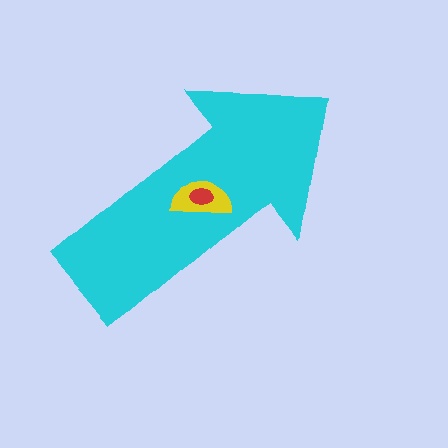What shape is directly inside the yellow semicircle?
The red ellipse.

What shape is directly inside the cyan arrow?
The yellow semicircle.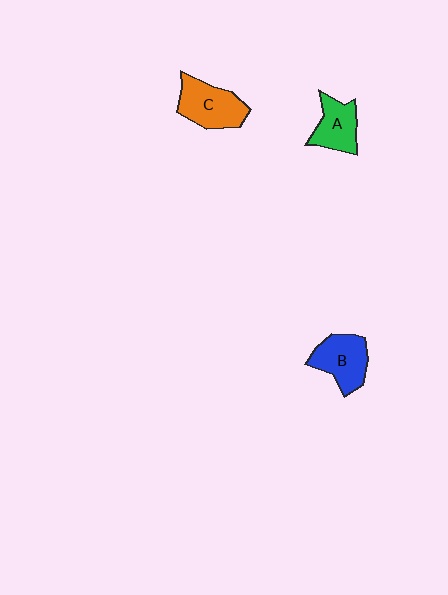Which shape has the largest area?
Shape C (orange).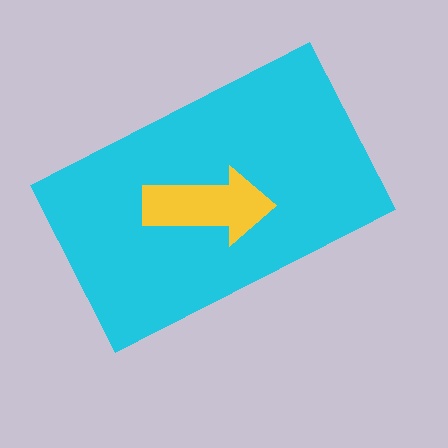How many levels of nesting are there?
2.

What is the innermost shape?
The yellow arrow.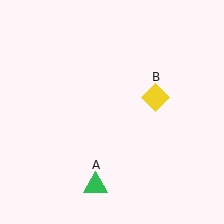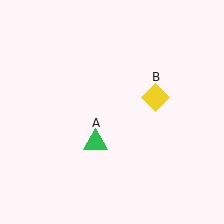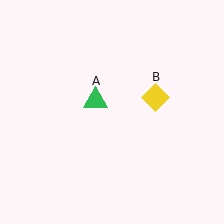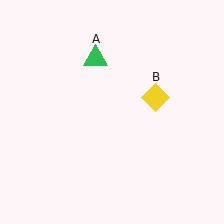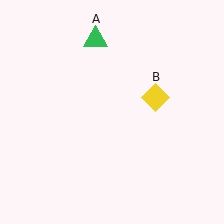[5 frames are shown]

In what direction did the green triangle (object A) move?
The green triangle (object A) moved up.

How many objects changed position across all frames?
1 object changed position: green triangle (object A).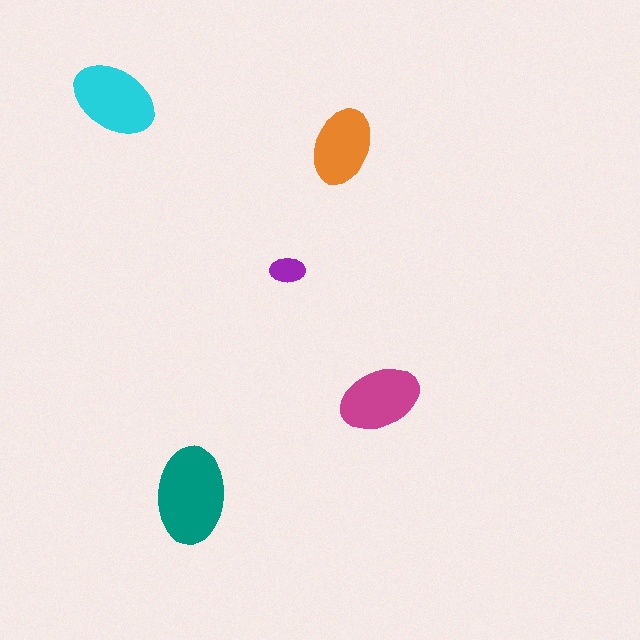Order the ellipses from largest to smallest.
the teal one, the cyan one, the magenta one, the orange one, the purple one.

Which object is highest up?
The cyan ellipse is topmost.